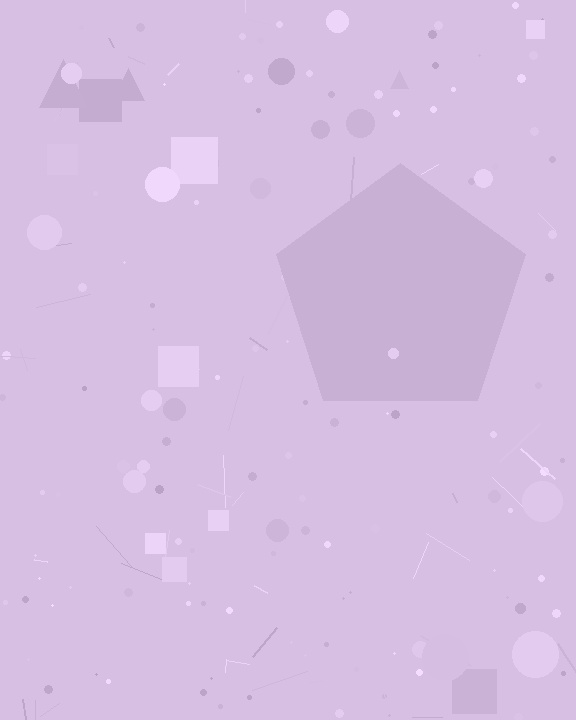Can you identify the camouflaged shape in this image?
The camouflaged shape is a pentagon.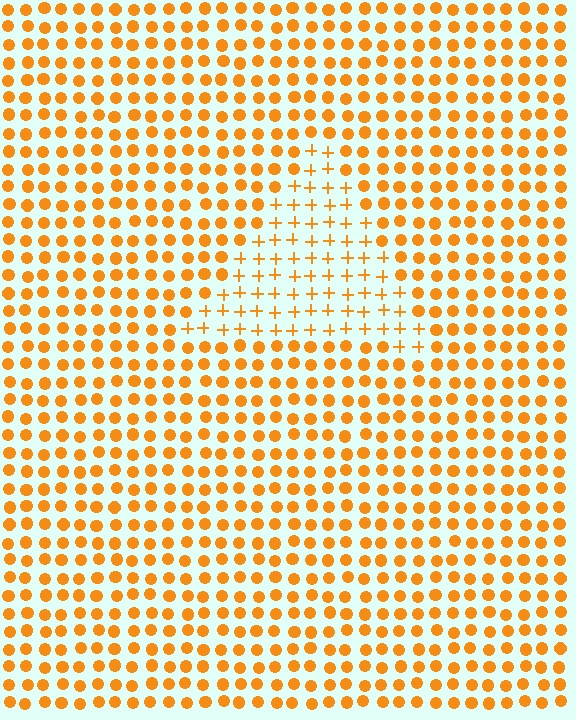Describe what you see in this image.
The image is filled with small orange elements arranged in a uniform grid. A triangle-shaped region contains plus signs, while the surrounding area contains circles. The boundary is defined purely by the change in element shape.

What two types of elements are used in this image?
The image uses plus signs inside the triangle region and circles outside it.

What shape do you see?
I see a triangle.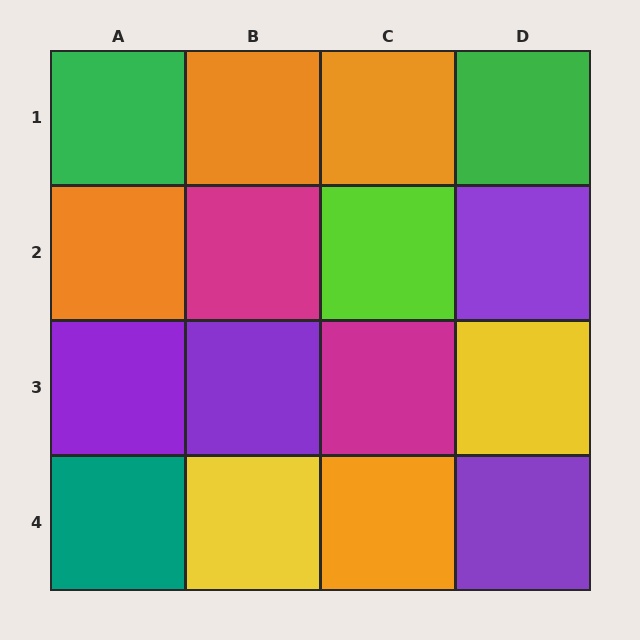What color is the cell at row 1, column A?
Green.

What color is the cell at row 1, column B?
Orange.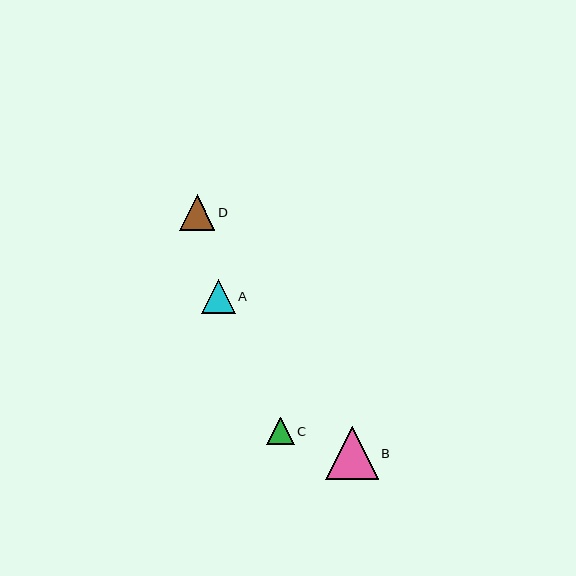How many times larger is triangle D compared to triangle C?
Triangle D is approximately 1.3 times the size of triangle C.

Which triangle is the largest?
Triangle B is the largest with a size of approximately 53 pixels.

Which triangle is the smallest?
Triangle C is the smallest with a size of approximately 27 pixels.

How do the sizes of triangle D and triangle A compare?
Triangle D and triangle A are approximately the same size.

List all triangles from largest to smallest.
From largest to smallest: B, D, A, C.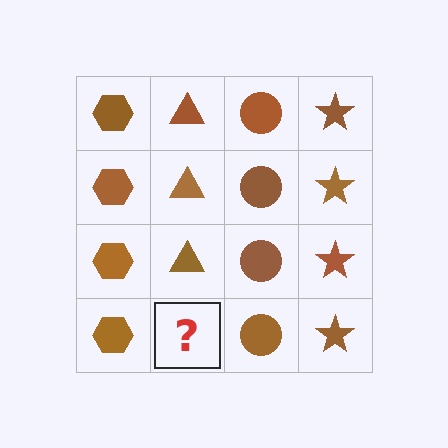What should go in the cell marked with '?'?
The missing cell should contain a brown triangle.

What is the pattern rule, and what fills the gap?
The rule is that each column has a consistent shape. The gap should be filled with a brown triangle.